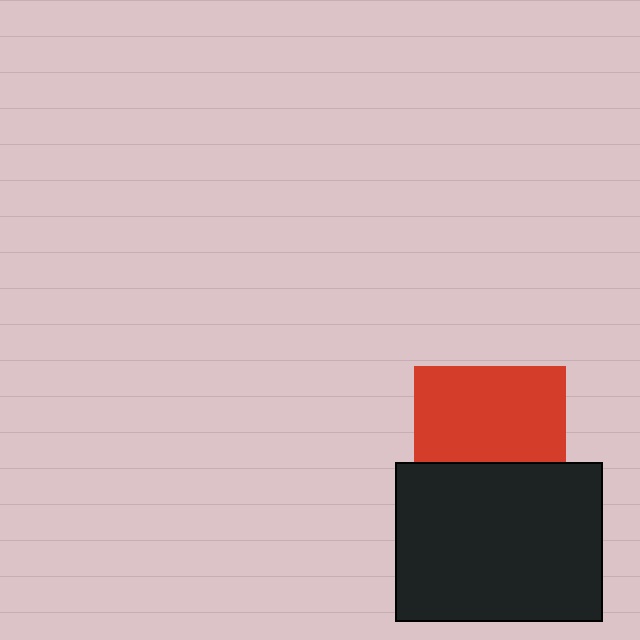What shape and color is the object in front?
The object in front is a black rectangle.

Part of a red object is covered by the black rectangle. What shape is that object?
It is a square.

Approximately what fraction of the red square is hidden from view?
Roughly 37% of the red square is hidden behind the black rectangle.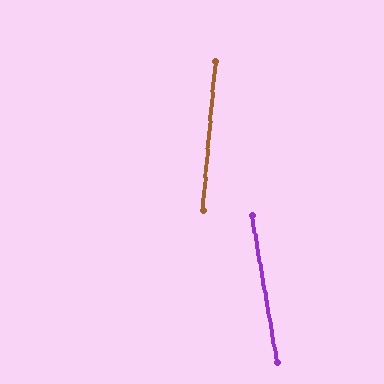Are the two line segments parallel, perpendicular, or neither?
Neither parallel nor perpendicular — they differ by about 15°.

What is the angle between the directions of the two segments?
Approximately 15 degrees.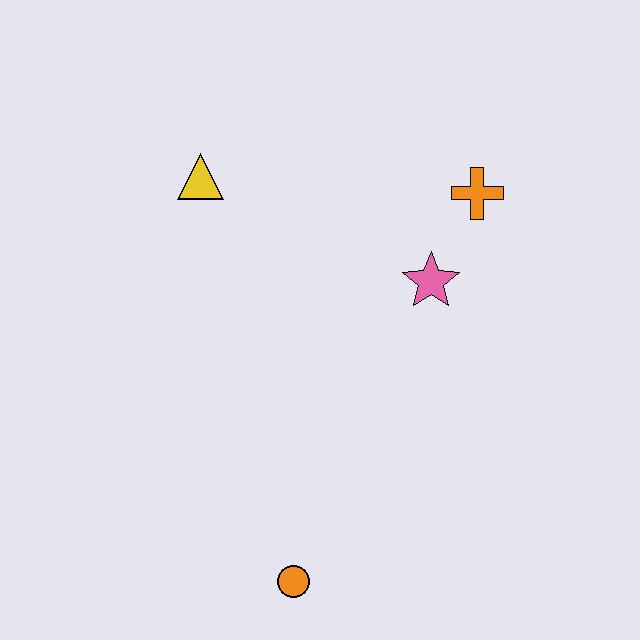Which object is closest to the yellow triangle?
The pink star is closest to the yellow triangle.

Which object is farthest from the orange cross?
The orange circle is farthest from the orange cross.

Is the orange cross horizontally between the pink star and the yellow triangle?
No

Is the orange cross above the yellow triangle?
No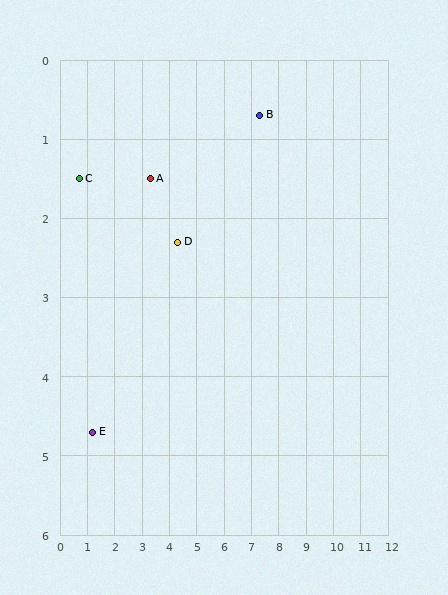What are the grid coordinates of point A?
Point A is at approximately (3.3, 1.5).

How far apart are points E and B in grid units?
Points E and B are about 7.3 grid units apart.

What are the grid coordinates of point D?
Point D is at approximately (4.3, 2.3).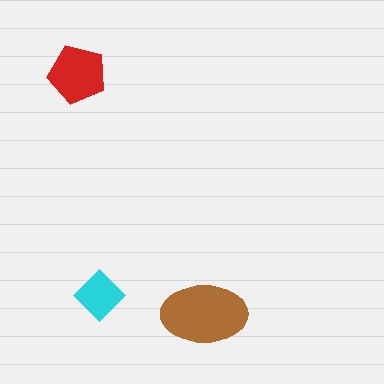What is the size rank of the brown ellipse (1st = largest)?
1st.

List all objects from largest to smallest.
The brown ellipse, the red pentagon, the cyan diamond.